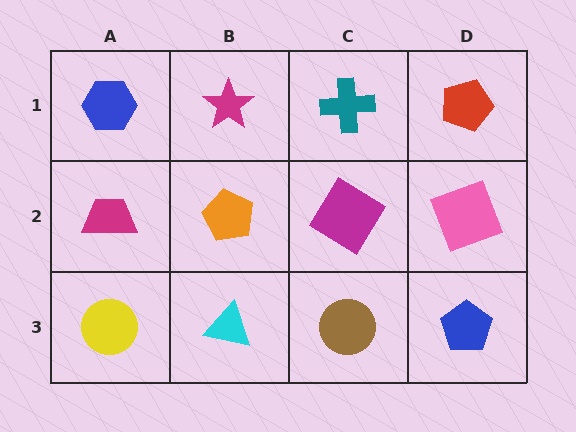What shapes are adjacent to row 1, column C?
A magenta diamond (row 2, column C), a magenta star (row 1, column B), a red pentagon (row 1, column D).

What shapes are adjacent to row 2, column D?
A red pentagon (row 1, column D), a blue pentagon (row 3, column D), a magenta diamond (row 2, column C).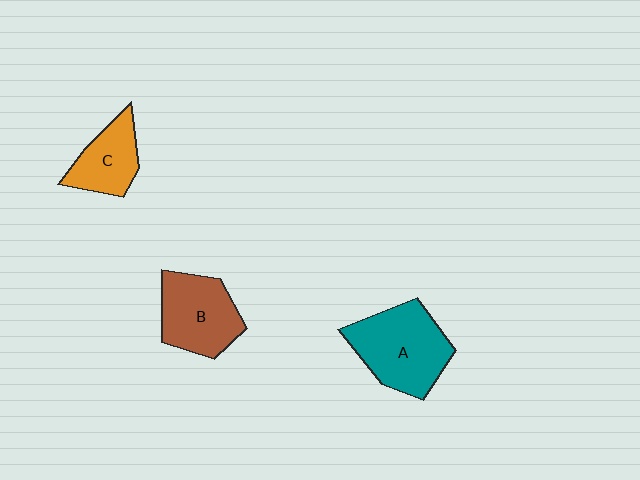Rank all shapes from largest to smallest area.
From largest to smallest: A (teal), B (brown), C (orange).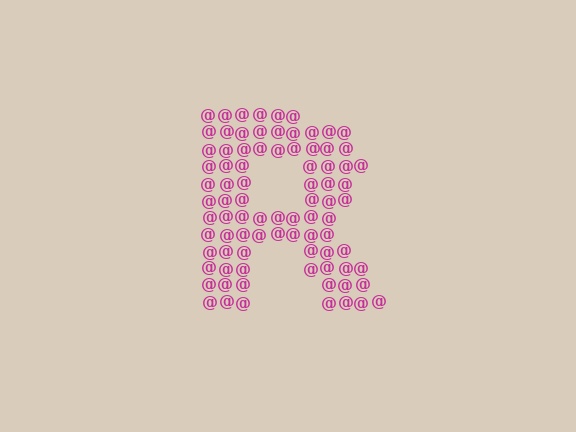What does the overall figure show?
The overall figure shows the letter R.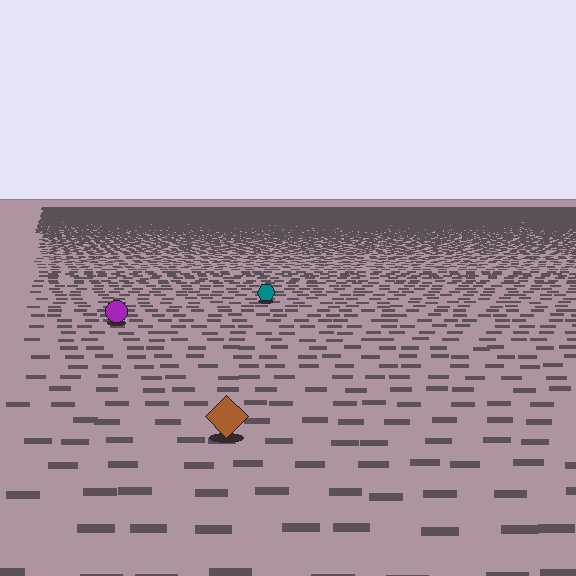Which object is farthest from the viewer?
The teal hexagon is farthest from the viewer. It appears smaller and the ground texture around it is denser.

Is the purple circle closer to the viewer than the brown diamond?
No. The brown diamond is closer — you can tell from the texture gradient: the ground texture is coarser near it.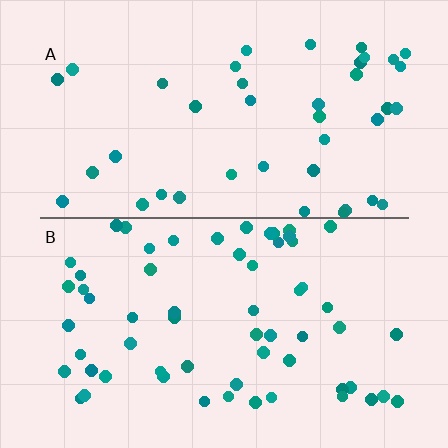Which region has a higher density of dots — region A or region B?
B (the bottom).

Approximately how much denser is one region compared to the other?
Approximately 1.5× — region B over region A.